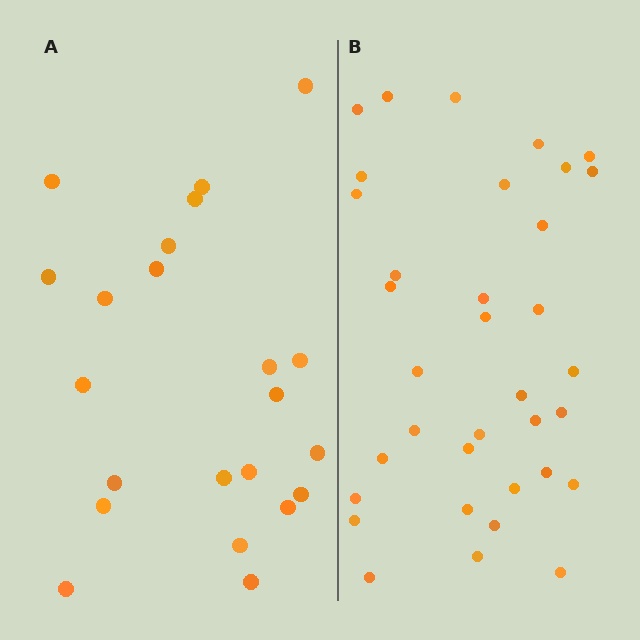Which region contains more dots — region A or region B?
Region B (the right region) has more dots.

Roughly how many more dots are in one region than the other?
Region B has approximately 15 more dots than region A.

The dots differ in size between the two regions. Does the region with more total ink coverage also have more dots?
No. Region A has more total ink coverage because its dots are larger, but region B actually contains more individual dots. Total area can be misleading — the number of items is what matters here.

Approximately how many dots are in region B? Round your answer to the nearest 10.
About 40 dots. (The exact count is 35, which rounds to 40.)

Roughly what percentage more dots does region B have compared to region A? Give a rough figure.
About 60% more.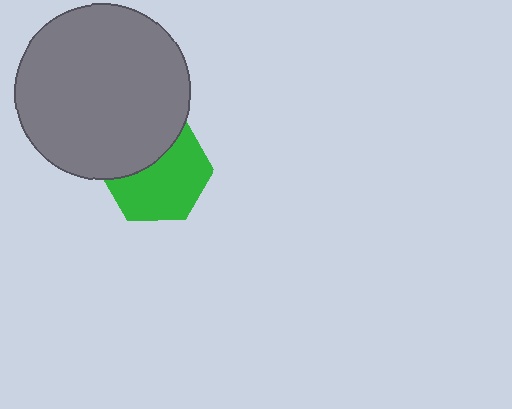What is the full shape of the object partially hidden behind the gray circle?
The partially hidden object is a green hexagon.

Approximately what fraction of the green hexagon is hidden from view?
Roughly 37% of the green hexagon is hidden behind the gray circle.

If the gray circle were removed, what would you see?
You would see the complete green hexagon.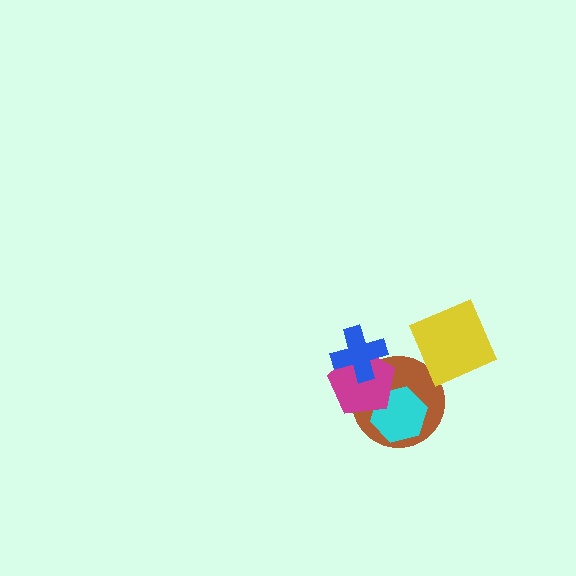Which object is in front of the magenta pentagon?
The blue cross is in front of the magenta pentagon.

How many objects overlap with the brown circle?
4 objects overlap with the brown circle.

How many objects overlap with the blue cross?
2 objects overlap with the blue cross.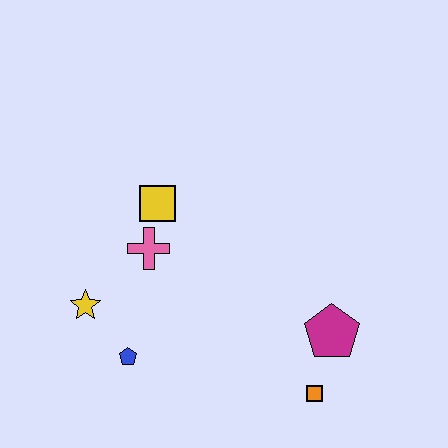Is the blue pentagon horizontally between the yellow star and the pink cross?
Yes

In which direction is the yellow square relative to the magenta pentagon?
The yellow square is to the left of the magenta pentagon.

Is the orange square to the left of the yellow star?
No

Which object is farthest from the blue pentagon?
The magenta pentagon is farthest from the blue pentagon.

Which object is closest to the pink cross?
The yellow square is closest to the pink cross.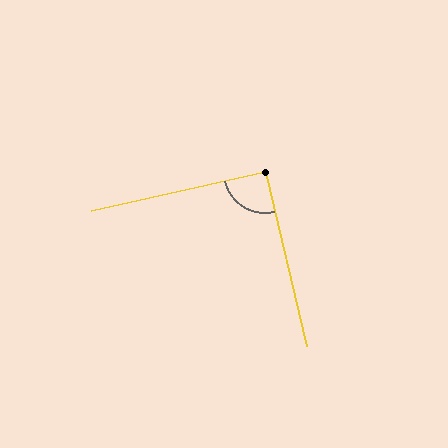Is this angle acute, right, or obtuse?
It is approximately a right angle.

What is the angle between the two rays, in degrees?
Approximately 91 degrees.